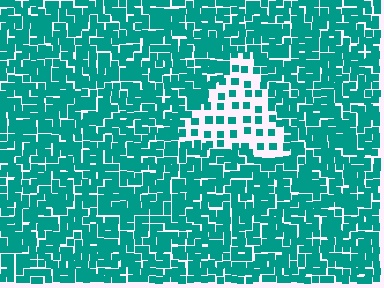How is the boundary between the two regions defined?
The boundary is defined by a change in element density (approximately 2.9x ratio). All elements are the same color, size, and shape.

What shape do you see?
I see a triangle.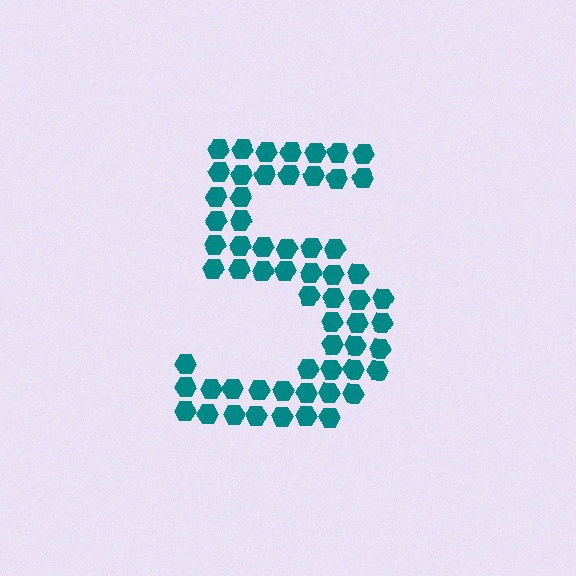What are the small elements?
The small elements are hexagons.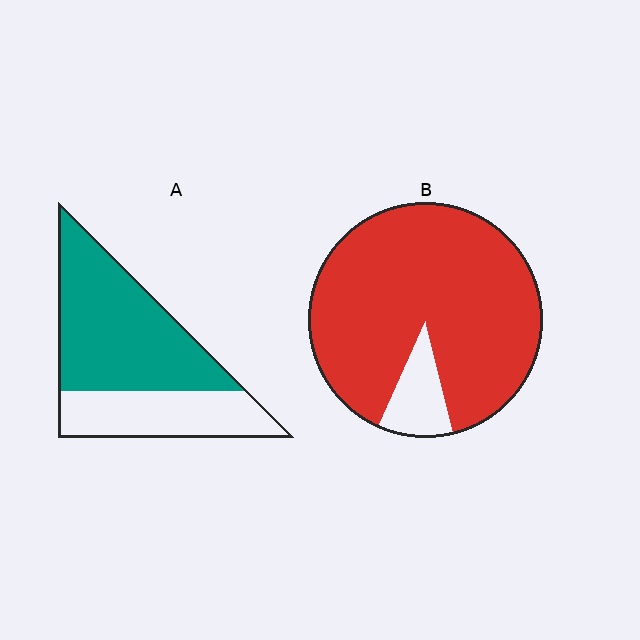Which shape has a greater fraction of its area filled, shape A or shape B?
Shape B.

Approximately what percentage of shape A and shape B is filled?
A is approximately 65% and B is approximately 90%.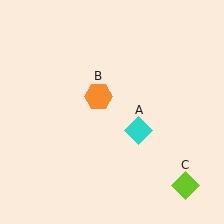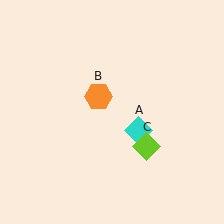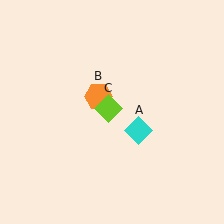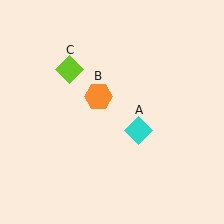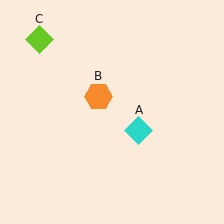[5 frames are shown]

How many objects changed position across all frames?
1 object changed position: lime diamond (object C).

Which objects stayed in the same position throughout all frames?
Cyan diamond (object A) and orange hexagon (object B) remained stationary.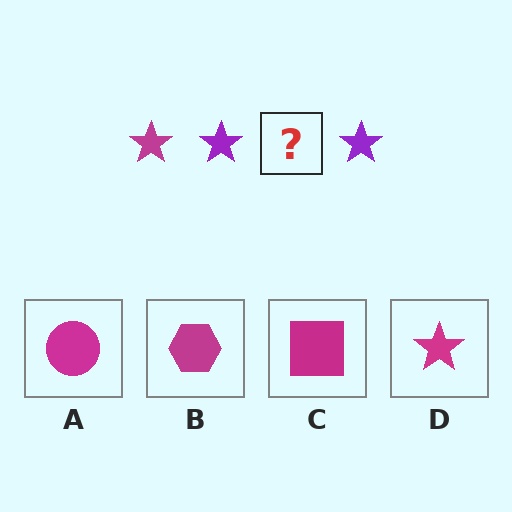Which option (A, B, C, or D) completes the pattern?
D.